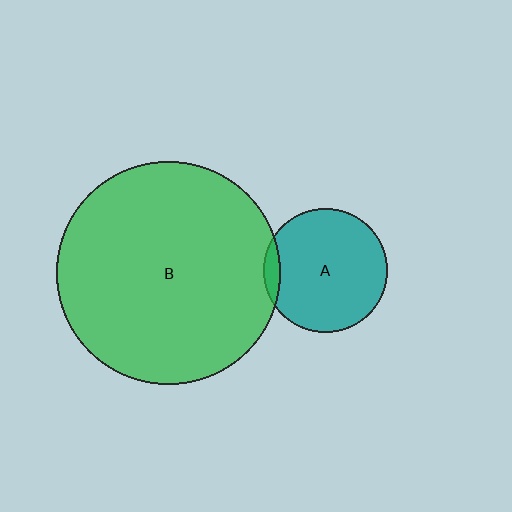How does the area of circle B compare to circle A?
Approximately 3.2 times.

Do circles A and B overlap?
Yes.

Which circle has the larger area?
Circle B (green).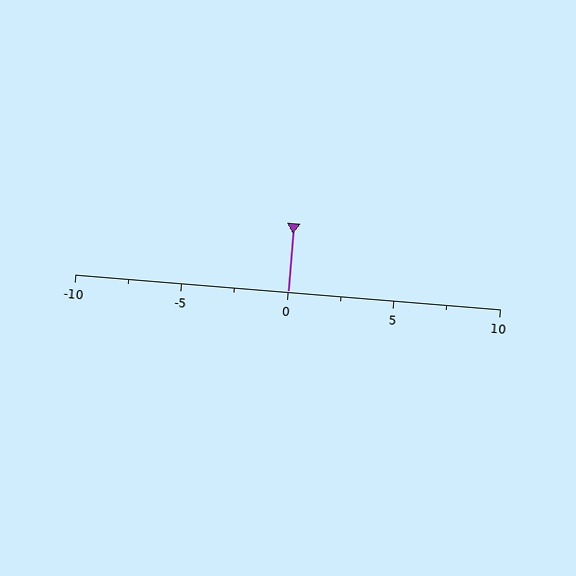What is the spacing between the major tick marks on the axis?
The major ticks are spaced 5 apart.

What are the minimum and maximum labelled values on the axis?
The axis runs from -10 to 10.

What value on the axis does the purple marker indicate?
The marker indicates approximately 0.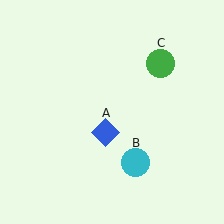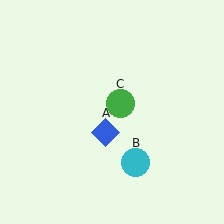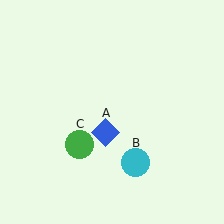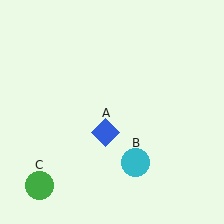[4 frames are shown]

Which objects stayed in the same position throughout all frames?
Blue diamond (object A) and cyan circle (object B) remained stationary.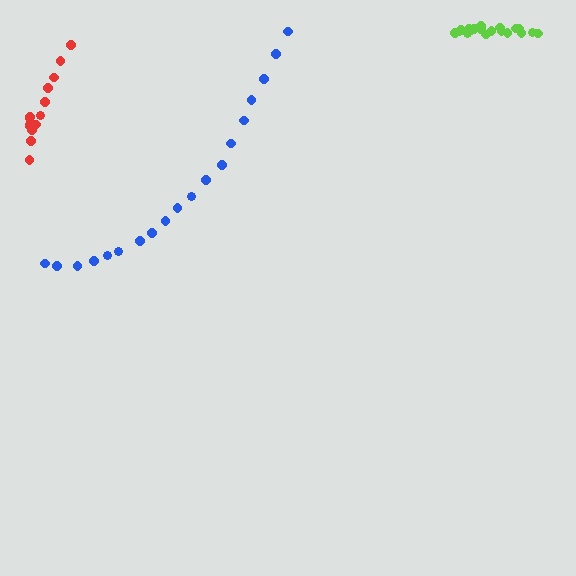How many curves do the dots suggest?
There are 3 distinct paths.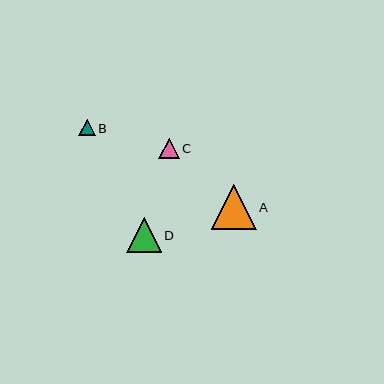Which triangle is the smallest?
Triangle B is the smallest with a size of approximately 16 pixels.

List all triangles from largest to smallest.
From largest to smallest: A, D, C, B.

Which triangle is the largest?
Triangle A is the largest with a size of approximately 45 pixels.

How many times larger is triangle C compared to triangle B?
Triangle C is approximately 1.2 times the size of triangle B.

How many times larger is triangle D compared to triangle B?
Triangle D is approximately 2.1 times the size of triangle B.